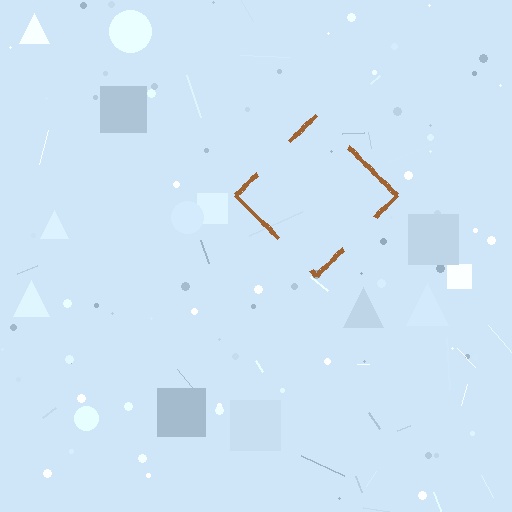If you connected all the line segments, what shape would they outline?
They would outline a diamond.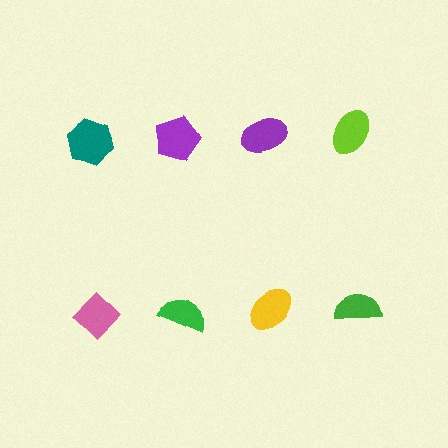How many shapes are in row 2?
4 shapes.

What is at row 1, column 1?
A teal hexagon.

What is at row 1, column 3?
A purple ellipse.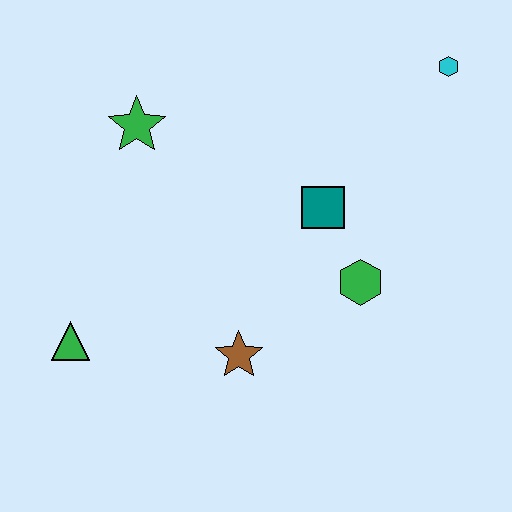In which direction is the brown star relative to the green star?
The brown star is below the green star.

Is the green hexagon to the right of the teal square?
Yes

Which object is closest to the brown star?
The green hexagon is closest to the brown star.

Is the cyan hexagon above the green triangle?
Yes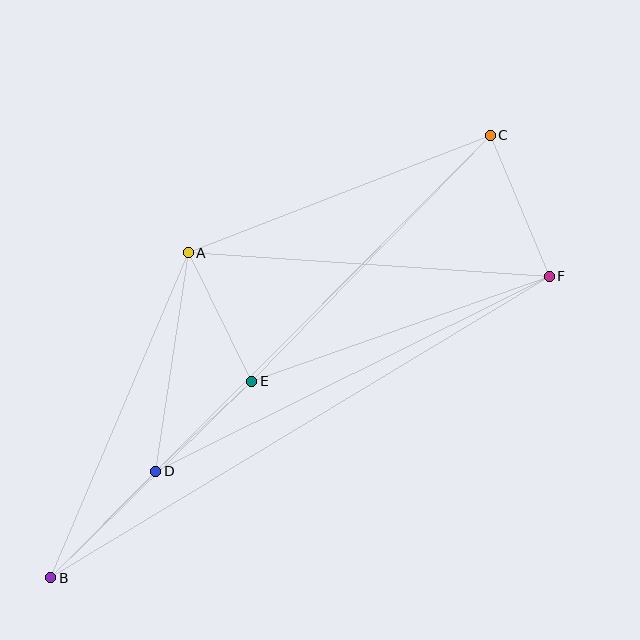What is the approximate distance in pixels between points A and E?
The distance between A and E is approximately 143 pixels.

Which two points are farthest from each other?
Points B and C are farthest from each other.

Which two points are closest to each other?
Points D and E are closest to each other.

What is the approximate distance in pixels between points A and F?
The distance between A and F is approximately 362 pixels.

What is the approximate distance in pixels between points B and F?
The distance between B and F is approximately 583 pixels.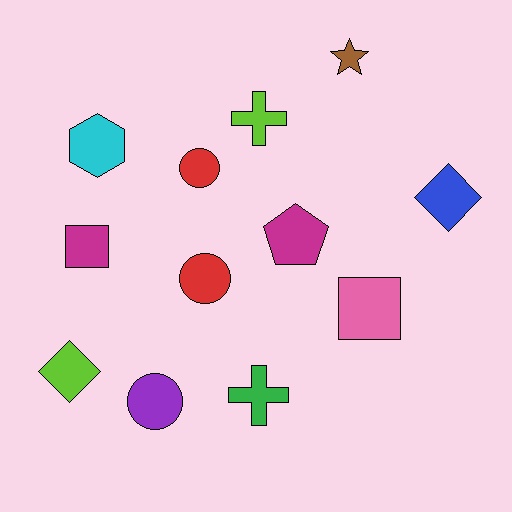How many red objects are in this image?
There are 2 red objects.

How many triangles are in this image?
There are no triangles.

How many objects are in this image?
There are 12 objects.